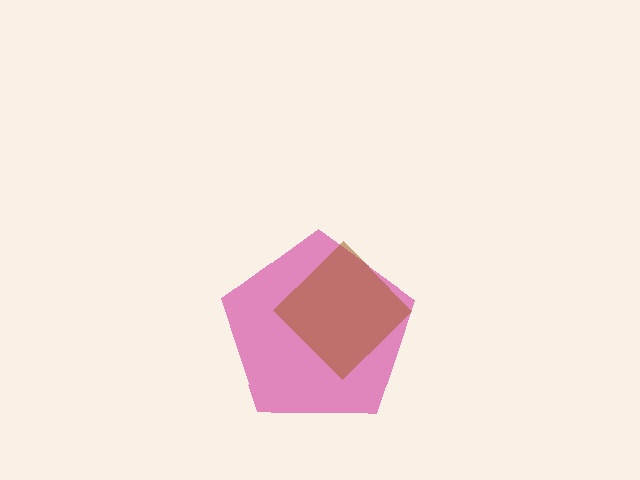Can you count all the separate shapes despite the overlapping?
Yes, there are 2 separate shapes.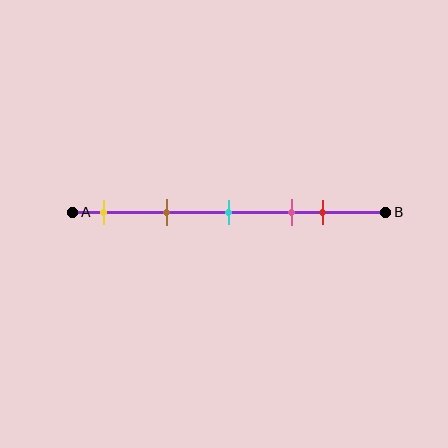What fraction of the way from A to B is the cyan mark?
The cyan mark is approximately 50% (0.5) of the way from A to B.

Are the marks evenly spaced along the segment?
No, the marks are not evenly spaced.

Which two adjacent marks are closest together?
The pink and red marks are the closest adjacent pair.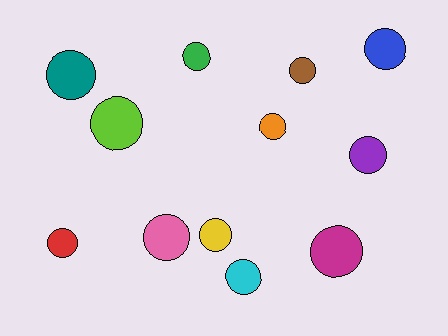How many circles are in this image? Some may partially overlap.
There are 12 circles.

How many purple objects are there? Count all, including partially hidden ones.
There is 1 purple object.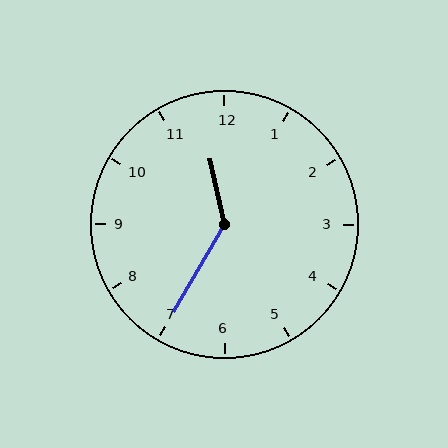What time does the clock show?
11:35.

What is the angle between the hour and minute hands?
Approximately 138 degrees.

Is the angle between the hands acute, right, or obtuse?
It is obtuse.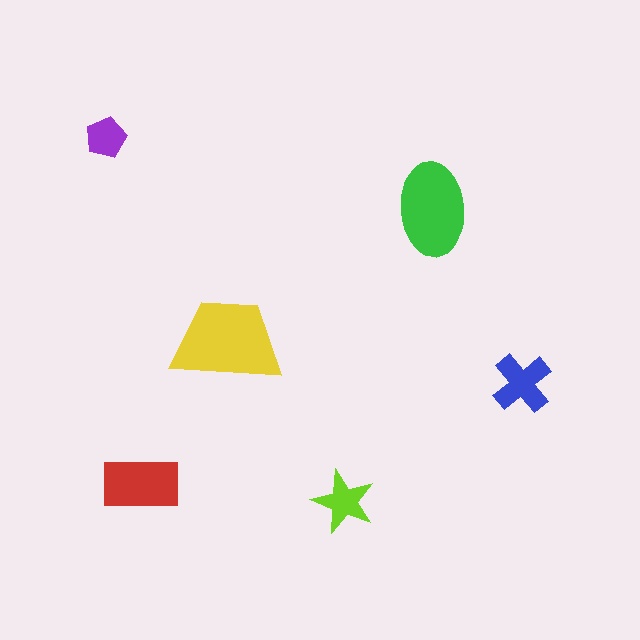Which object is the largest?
The yellow trapezoid.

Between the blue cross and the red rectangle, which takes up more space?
The red rectangle.